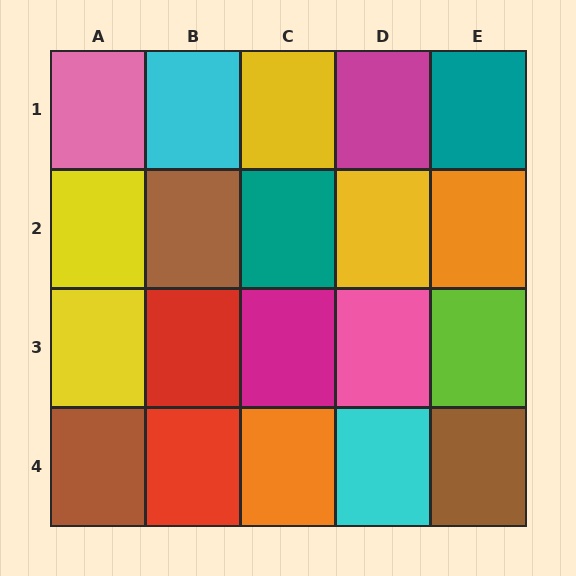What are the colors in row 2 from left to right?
Yellow, brown, teal, yellow, orange.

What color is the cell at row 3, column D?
Pink.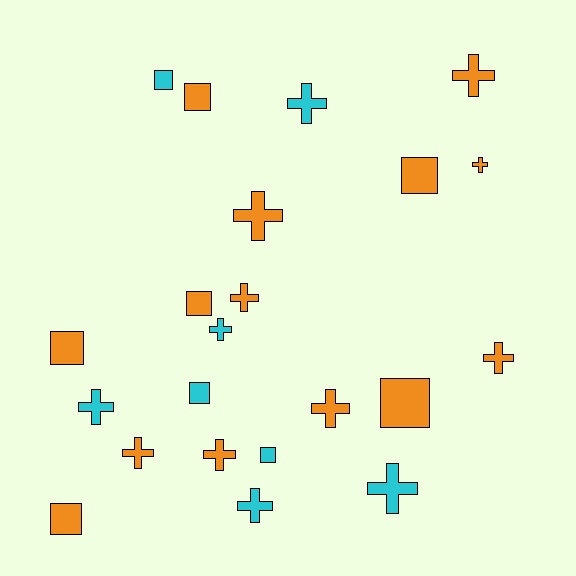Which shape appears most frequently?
Cross, with 13 objects.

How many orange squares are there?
There are 6 orange squares.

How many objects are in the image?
There are 22 objects.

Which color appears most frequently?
Orange, with 14 objects.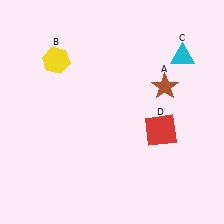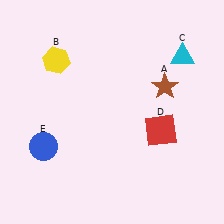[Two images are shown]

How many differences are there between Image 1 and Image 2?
There is 1 difference between the two images.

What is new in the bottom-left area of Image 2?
A blue circle (E) was added in the bottom-left area of Image 2.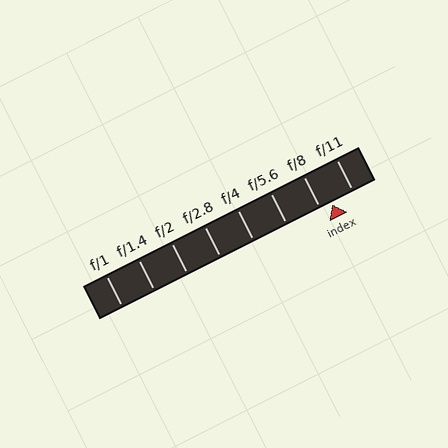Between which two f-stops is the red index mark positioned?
The index mark is between f/8 and f/11.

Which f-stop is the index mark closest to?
The index mark is closest to f/8.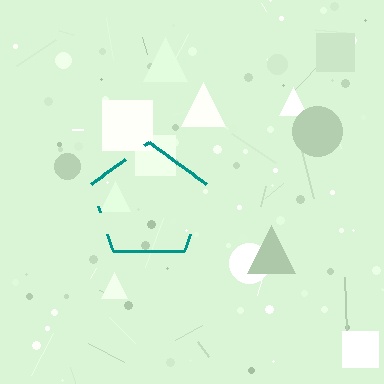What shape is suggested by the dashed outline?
The dashed outline suggests a pentagon.